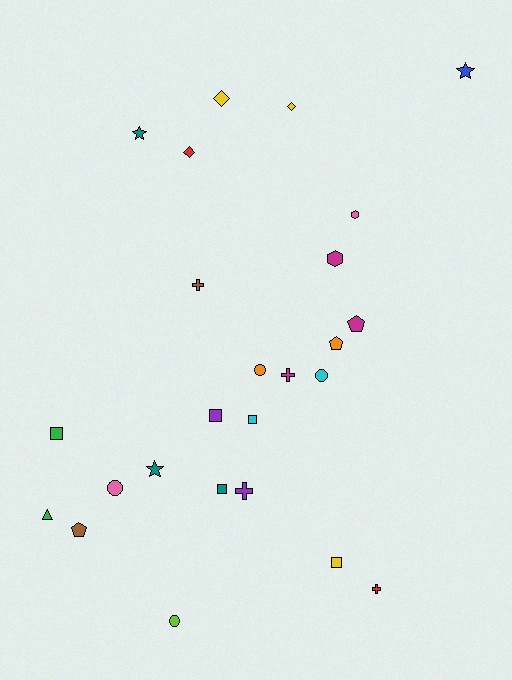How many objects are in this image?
There are 25 objects.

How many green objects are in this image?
There are 2 green objects.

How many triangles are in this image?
There is 1 triangle.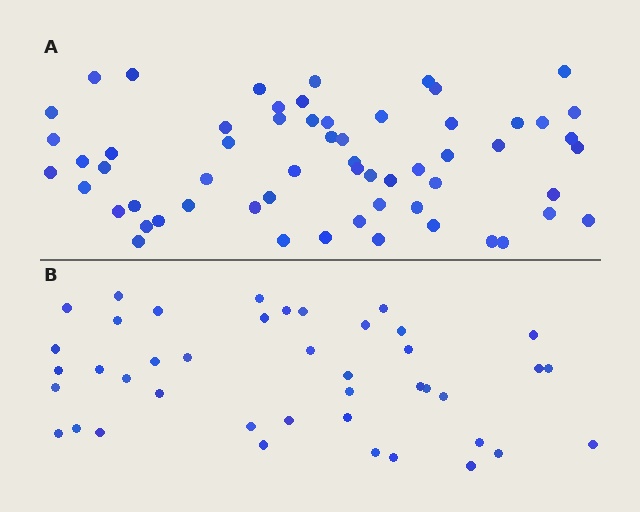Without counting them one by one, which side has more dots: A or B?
Region A (the top region) has more dots.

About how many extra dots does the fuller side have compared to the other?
Region A has approximately 20 more dots than region B.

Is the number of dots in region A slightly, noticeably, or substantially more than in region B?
Region A has noticeably more, but not dramatically so. The ratio is roughly 1.4 to 1.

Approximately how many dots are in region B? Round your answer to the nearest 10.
About 40 dots. (The exact count is 42, which rounds to 40.)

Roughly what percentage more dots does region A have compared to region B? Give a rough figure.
About 45% more.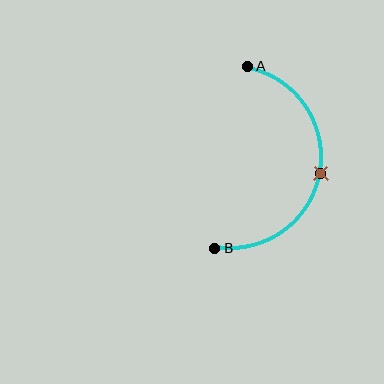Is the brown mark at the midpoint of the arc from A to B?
Yes. The brown mark lies on the arc at equal arc-length from both A and B — it is the arc midpoint.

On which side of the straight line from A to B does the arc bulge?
The arc bulges to the right of the straight line connecting A and B.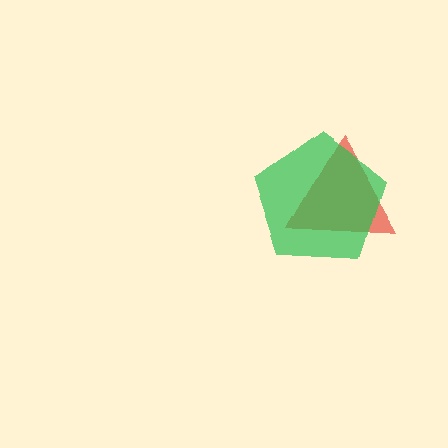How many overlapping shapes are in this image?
There are 2 overlapping shapes in the image.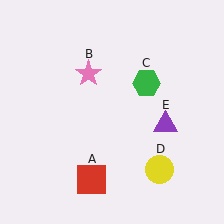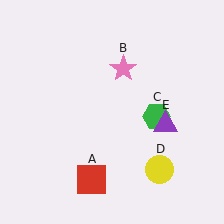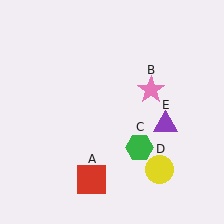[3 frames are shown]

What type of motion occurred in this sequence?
The pink star (object B), green hexagon (object C) rotated clockwise around the center of the scene.